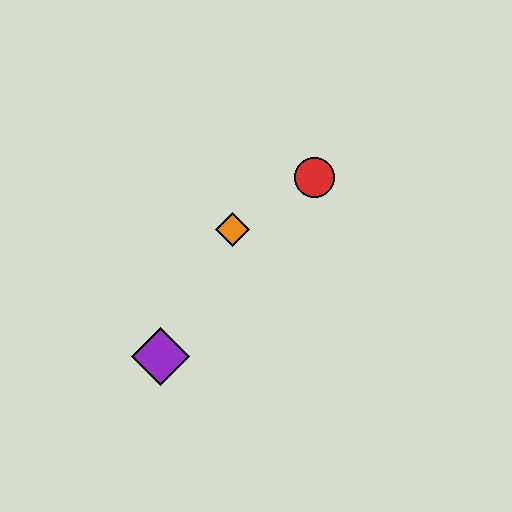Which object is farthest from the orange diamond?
The purple diamond is farthest from the orange diamond.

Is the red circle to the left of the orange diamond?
No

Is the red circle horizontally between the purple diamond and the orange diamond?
No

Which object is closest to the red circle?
The orange diamond is closest to the red circle.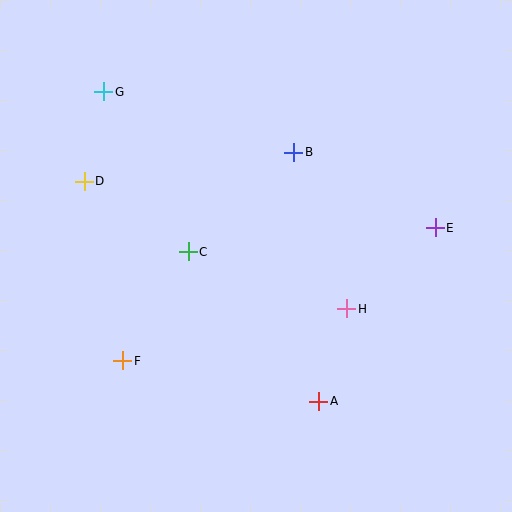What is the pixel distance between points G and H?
The distance between G and H is 326 pixels.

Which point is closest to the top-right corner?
Point E is closest to the top-right corner.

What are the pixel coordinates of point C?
Point C is at (188, 252).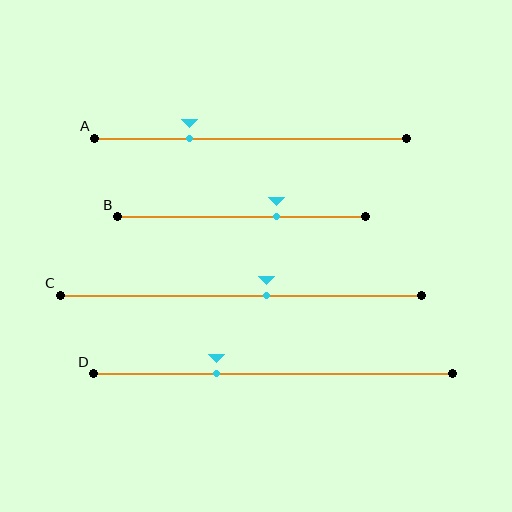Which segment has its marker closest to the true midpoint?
Segment C has its marker closest to the true midpoint.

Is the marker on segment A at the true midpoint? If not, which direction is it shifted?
No, the marker on segment A is shifted to the left by about 20% of the segment length.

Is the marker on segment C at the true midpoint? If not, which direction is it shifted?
No, the marker on segment C is shifted to the right by about 7% of the segment length.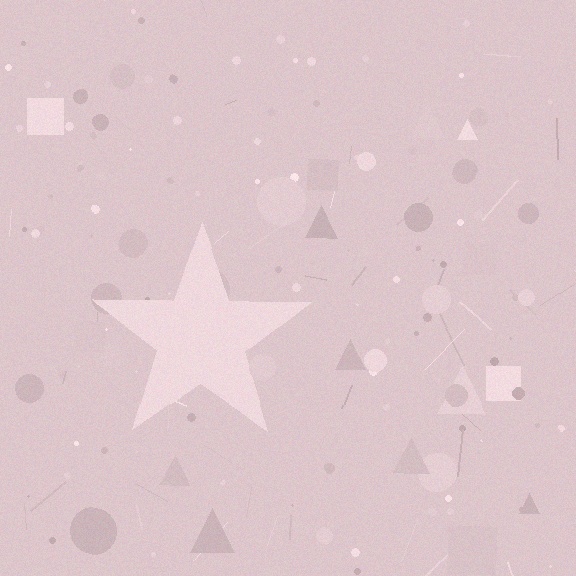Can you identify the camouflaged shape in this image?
The camouflaged shape is a star.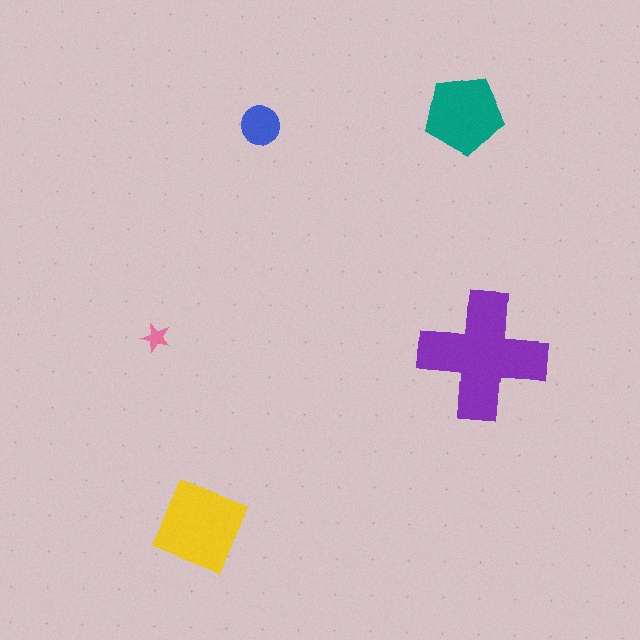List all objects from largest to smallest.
The purple cross, the yellow diamond, the teal pentagon, the blue circle, the pink star.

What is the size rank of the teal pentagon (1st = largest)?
3rd.